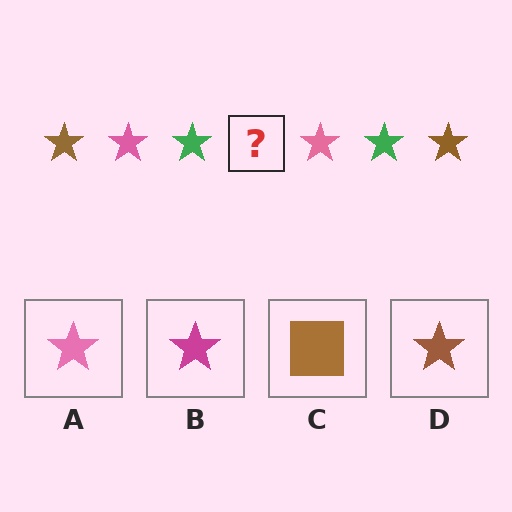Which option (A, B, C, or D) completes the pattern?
D.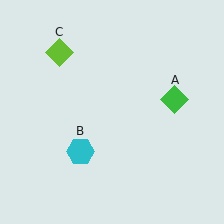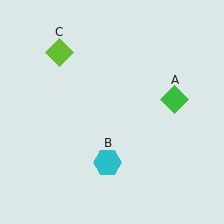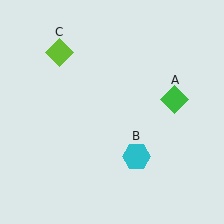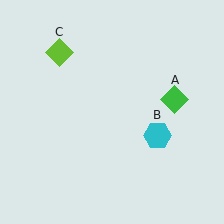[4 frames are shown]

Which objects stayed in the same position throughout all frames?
Green diamond (object A) and lime diamond (object C) remained stationary.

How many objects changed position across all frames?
1 object changed position: cyan hexagon (object B).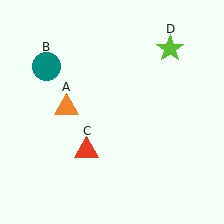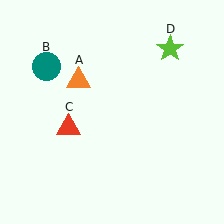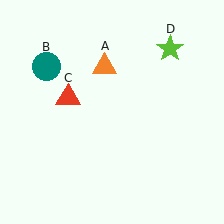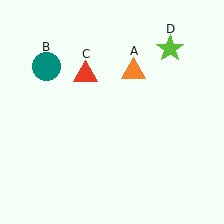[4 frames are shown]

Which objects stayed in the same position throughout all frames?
Teal circle (object B) and lime star (object D) remained stationary.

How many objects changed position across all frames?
2 objects changed position: orange triangle (object A), red triangle (object C).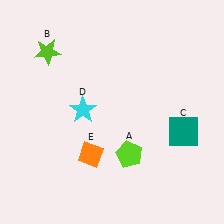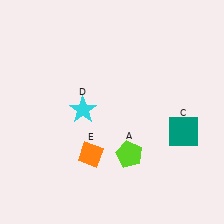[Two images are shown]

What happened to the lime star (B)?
The lime star (B) was removed in Image 2. It was in the top-left area of Image 1.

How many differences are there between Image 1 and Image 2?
There is 1 difference between the two images.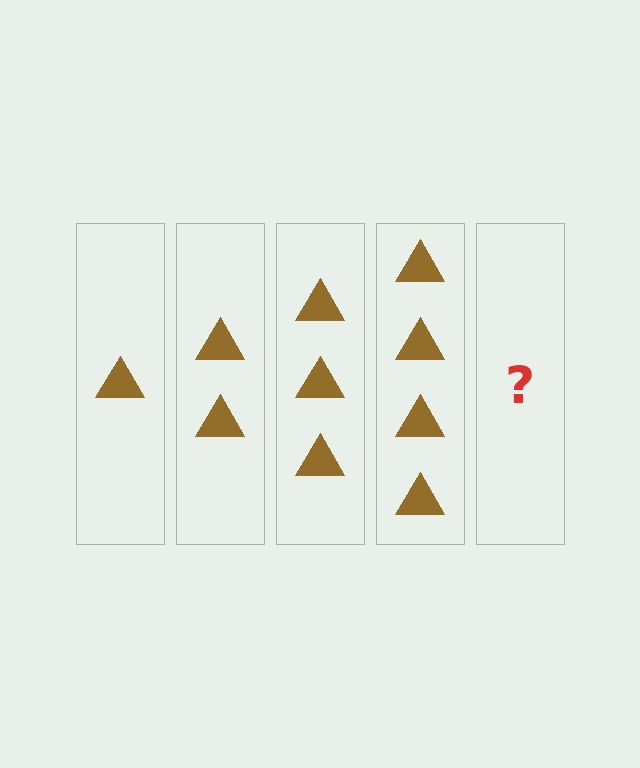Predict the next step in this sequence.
The next step is 5 triangles.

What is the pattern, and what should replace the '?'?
The pattern is that each step adds one more triangle. The '?' should be 5 triangles.